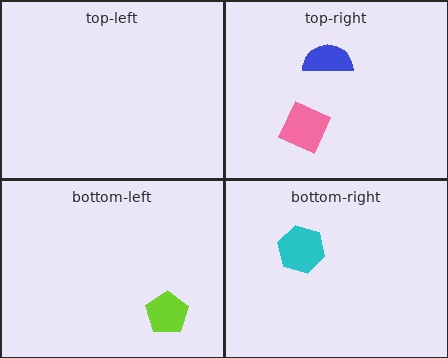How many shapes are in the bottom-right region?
1.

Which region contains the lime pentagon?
The bottom-left region.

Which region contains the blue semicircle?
The top-right region.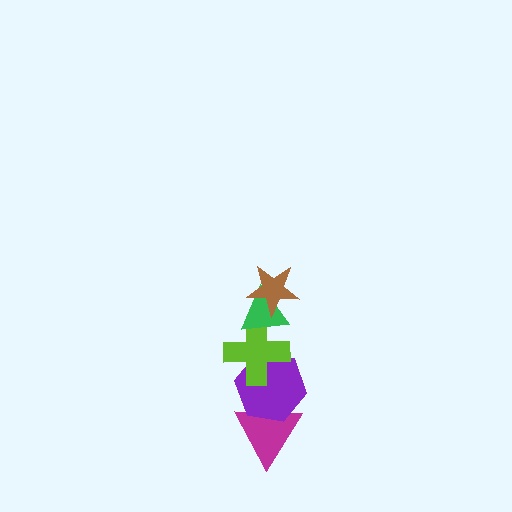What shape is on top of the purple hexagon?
The lime cross is on top of the purple hexagon.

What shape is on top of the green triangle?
The brown star is on top of the green triangle.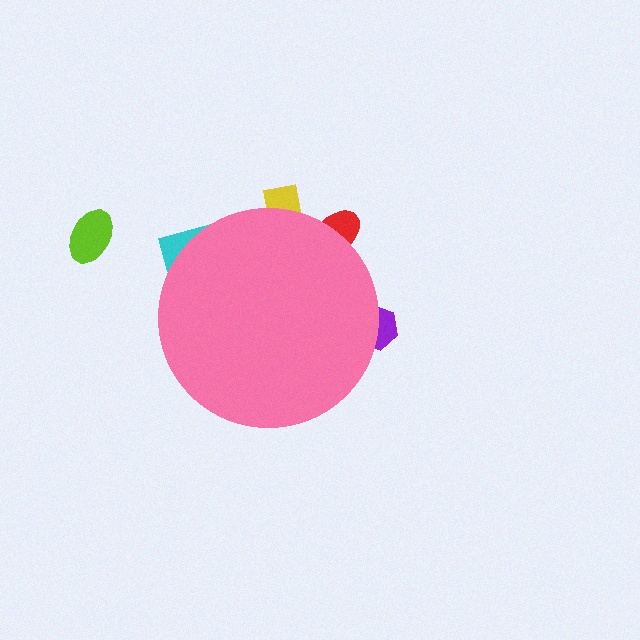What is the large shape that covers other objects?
A pink circle.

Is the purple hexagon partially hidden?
Yes, the purple hexagon is partially hidden behind the pink circle.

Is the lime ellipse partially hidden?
No, the lime ellipse is fully visible.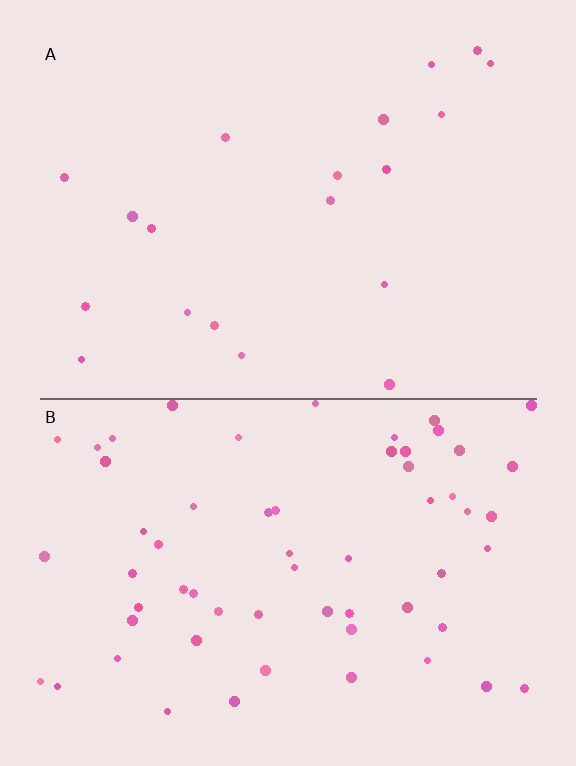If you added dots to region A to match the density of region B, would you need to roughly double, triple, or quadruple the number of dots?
Approximately triple.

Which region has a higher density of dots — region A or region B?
B (the bottom).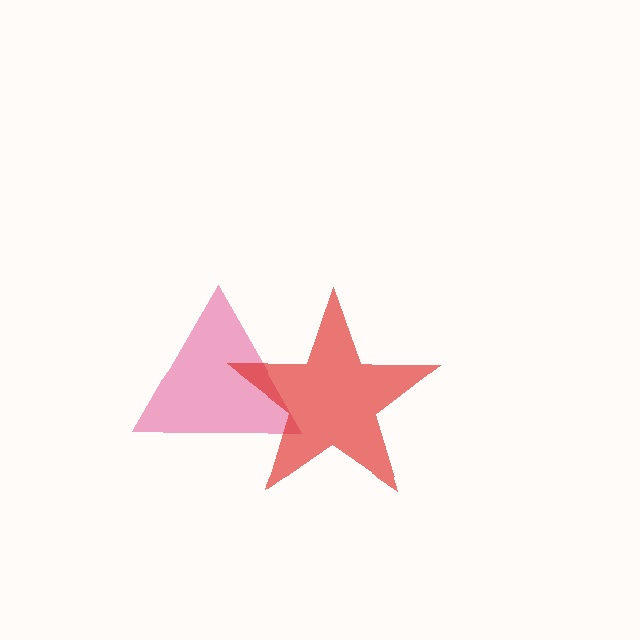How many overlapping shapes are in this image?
There are 2 overlapping shapes in the image.